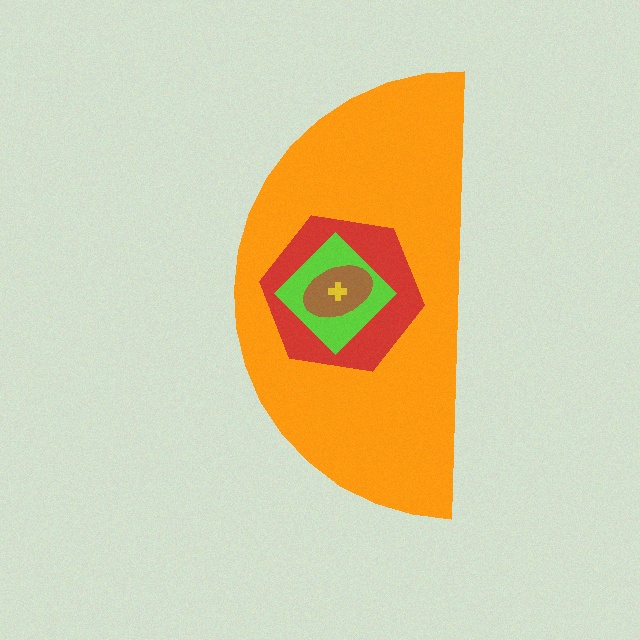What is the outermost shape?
The orange semicircle.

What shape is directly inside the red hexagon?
The lime diamond.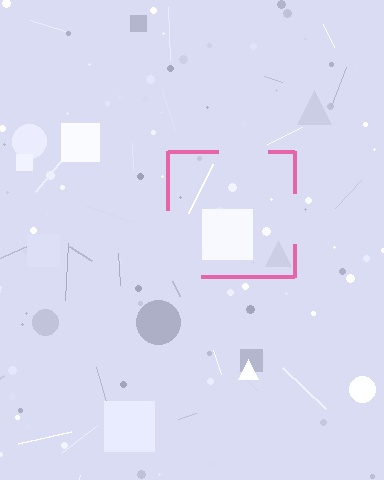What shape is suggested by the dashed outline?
The dashed outline suggests a square.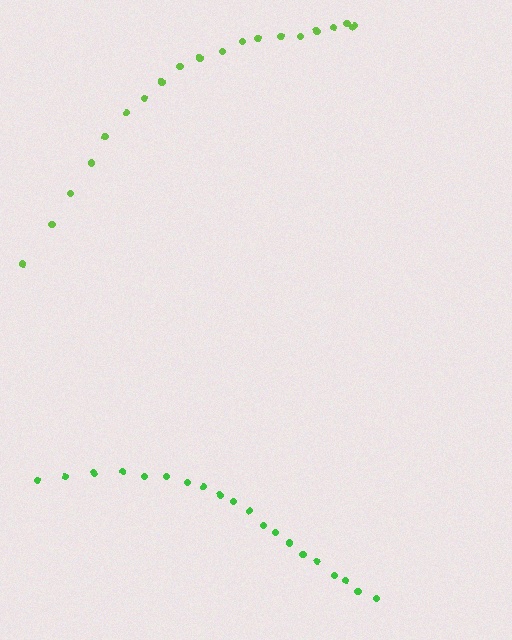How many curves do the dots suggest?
There are 2 distinct paths.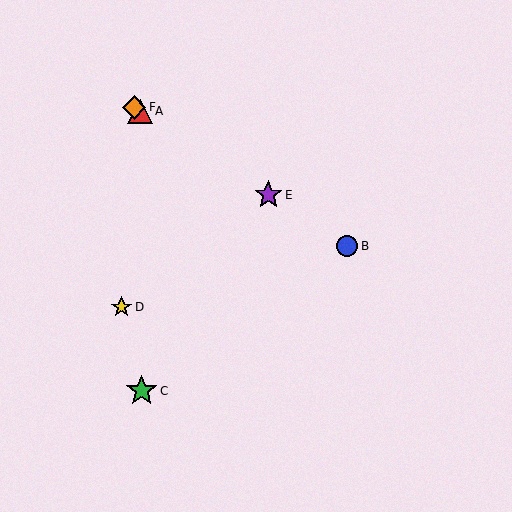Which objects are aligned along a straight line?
Objects A, B, E, F are aligned along a straight line.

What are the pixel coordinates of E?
Object E is at (268, 195).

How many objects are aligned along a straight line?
4 objects (A, B, E, F) are aligned along a straight line.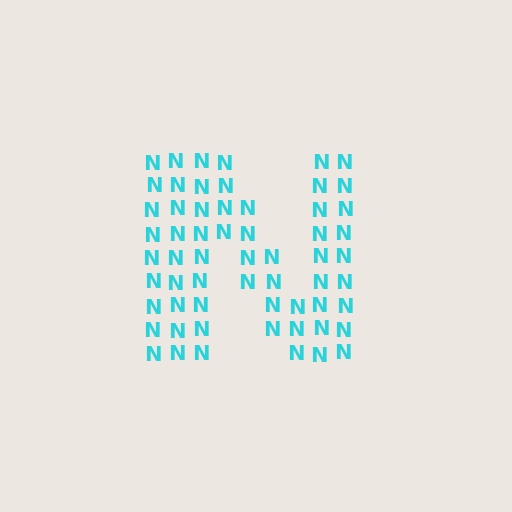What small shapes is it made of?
It is made of small letter N's.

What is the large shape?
The large shape is the letter N.